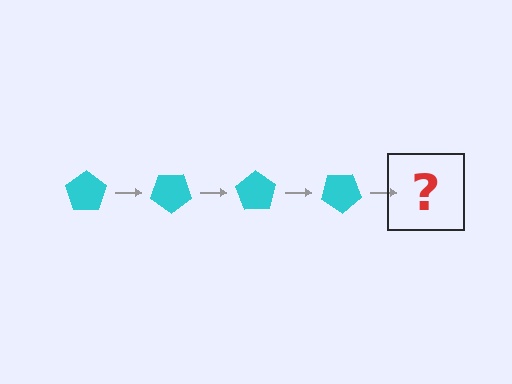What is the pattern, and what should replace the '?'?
The pattern is that the pentagon rotates 35 degrees each step. The '?' should be a cyan pentagon rotated 140 degrees.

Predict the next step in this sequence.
The next step is a cyan pentagon rotated 140 degrees.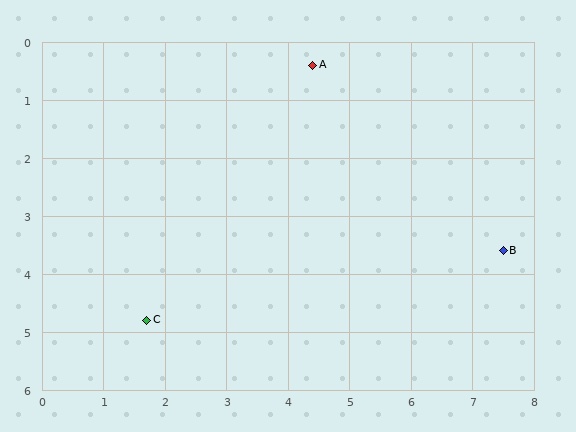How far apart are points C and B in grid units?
Points C and B are about 5.9 grid units apart.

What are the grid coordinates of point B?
Point B is at approximately (7.5, 3.6).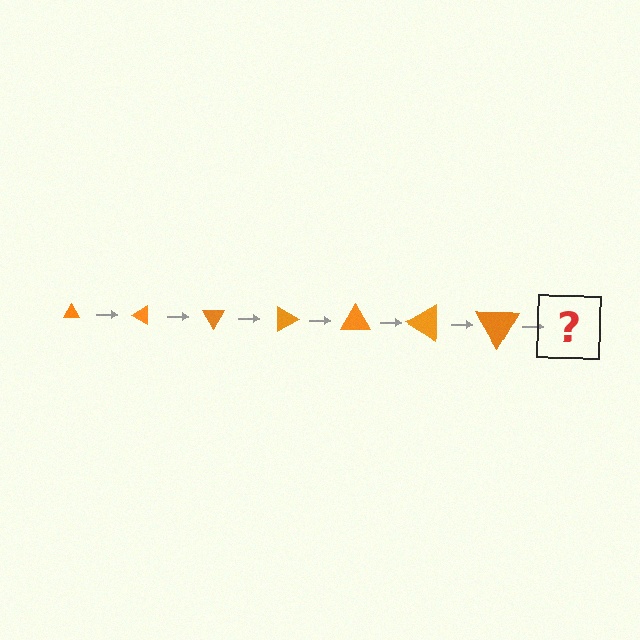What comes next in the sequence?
The next element should be a triangle, larger than the previous one and rotated 210 degrees from the start.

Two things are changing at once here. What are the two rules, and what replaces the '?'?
The two rules are that the triangle grows larger each step and it rotates 30 degrees each step. The '?' should be a triangle, larger than the previous one and rotated 210 degrees from the start.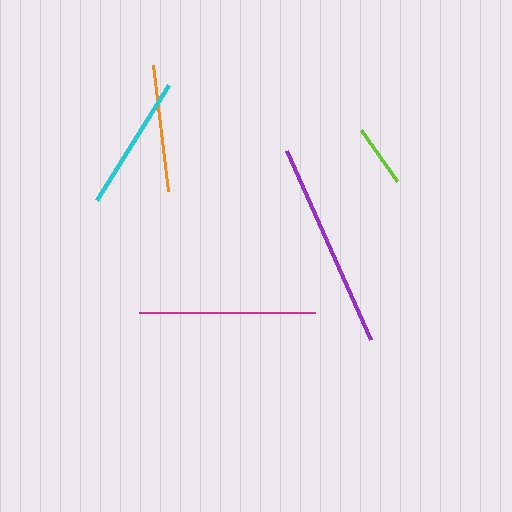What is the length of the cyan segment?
The cyan segment is approximately 135 pixels long.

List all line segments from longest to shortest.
From longest to shortest: purple, magenta, cyan, orange, lime.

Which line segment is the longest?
The purple line is the longest at approximately 207 pixels.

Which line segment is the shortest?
The lime line is the shortest at approximately 62 pixels.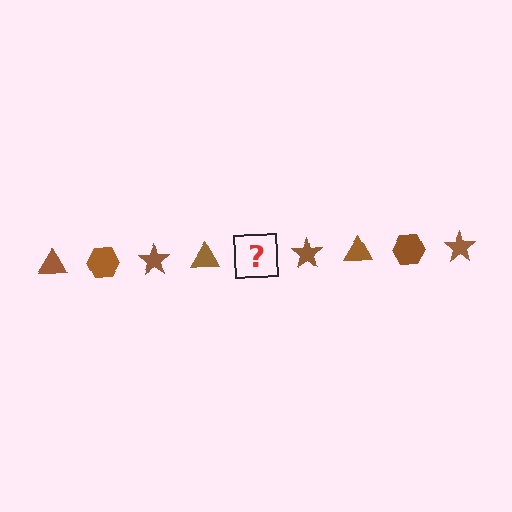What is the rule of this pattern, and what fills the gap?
The rule is that the pattern cycles through triangle, hexagon, star shapes in brown. The gap should be filled with a brown hexagon.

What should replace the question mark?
The question mark should be replaced with a brown hexagon.